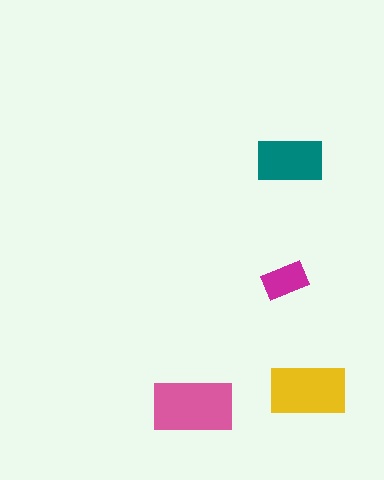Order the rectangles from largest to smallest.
the pink one, the yellow one, the teal one, the magenta one.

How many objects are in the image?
There are 4 objects in the image.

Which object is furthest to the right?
The yellow rectangle is rightmost.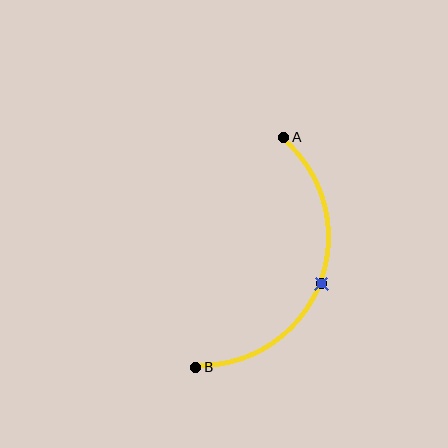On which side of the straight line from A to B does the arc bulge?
The arc bulges to the right of the straight line connecting A and B.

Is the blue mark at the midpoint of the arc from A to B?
Yes. The blue mark lies on the arc at equal arc-length from both A and B — it is the arc midpoint.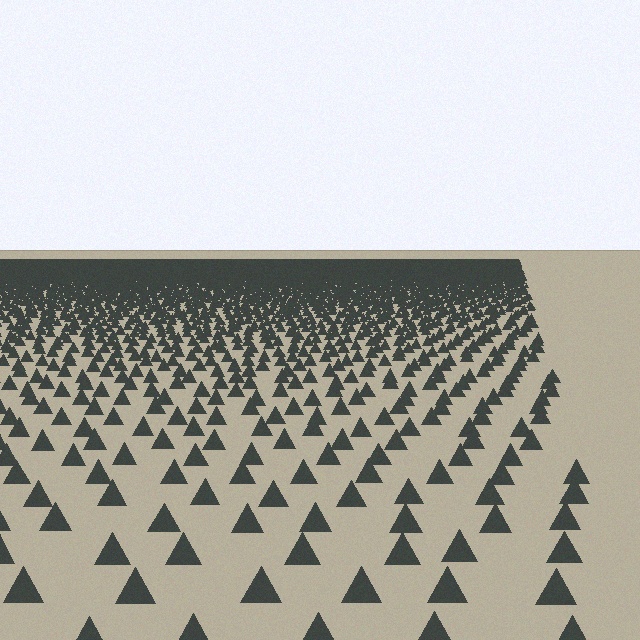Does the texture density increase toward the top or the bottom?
Density increases toward the top.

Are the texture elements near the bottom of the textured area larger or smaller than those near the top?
Larger. Near the bottom, elements are closer to the viewer and appear at a bigger on-screen size.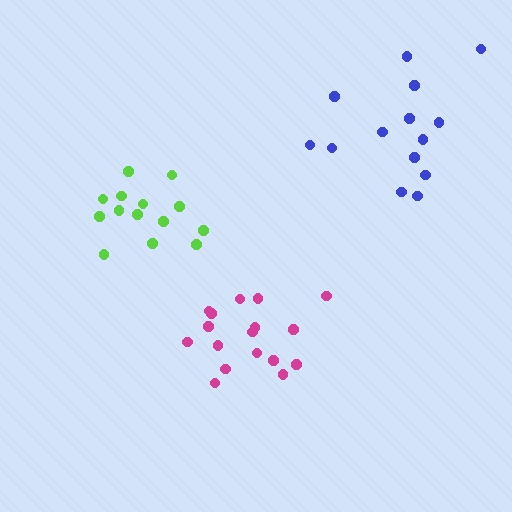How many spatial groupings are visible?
There are 3 spatial groupings.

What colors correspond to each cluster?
The clusters are colored: lime, magenta, blue.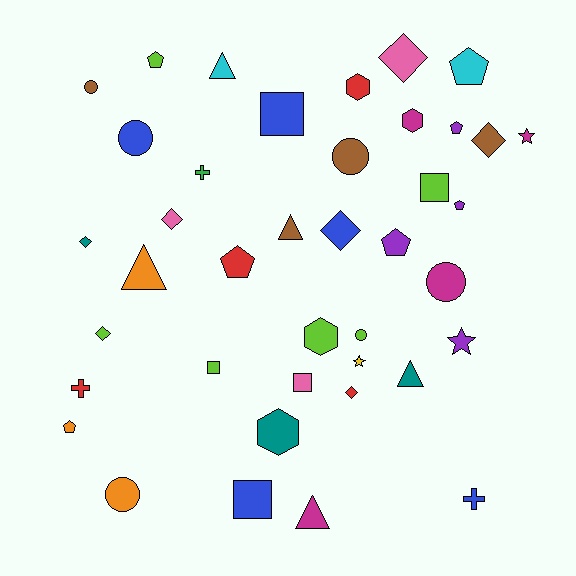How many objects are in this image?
There are 40 objects.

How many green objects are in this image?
There is 1 green object.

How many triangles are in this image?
There are 5 triangles.